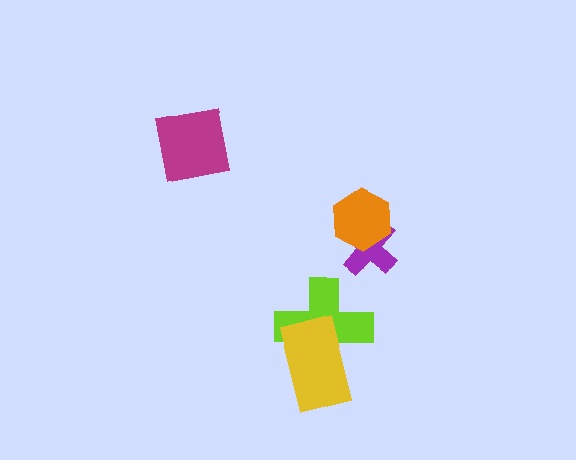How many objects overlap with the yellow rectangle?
1 object overlaps with the yellow rectangle.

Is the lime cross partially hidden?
Yes, it is partially covered by another shape.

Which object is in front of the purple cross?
The orange hexagon is in front of the purple cross.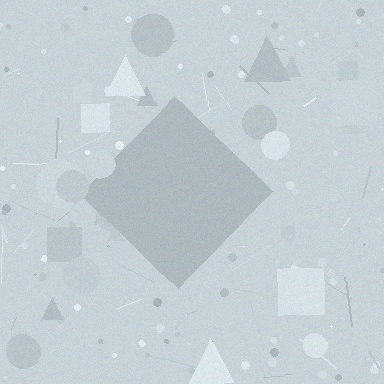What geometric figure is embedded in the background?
A diamond is embedded in the background.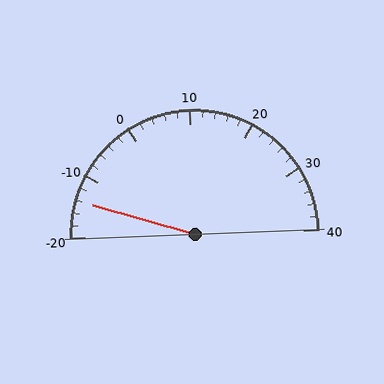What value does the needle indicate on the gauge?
The needle indicates approximately -14.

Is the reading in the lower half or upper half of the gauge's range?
The reading is in the lower half of the range (-20 to 40).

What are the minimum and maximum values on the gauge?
The gauge ranges from -20 to 40.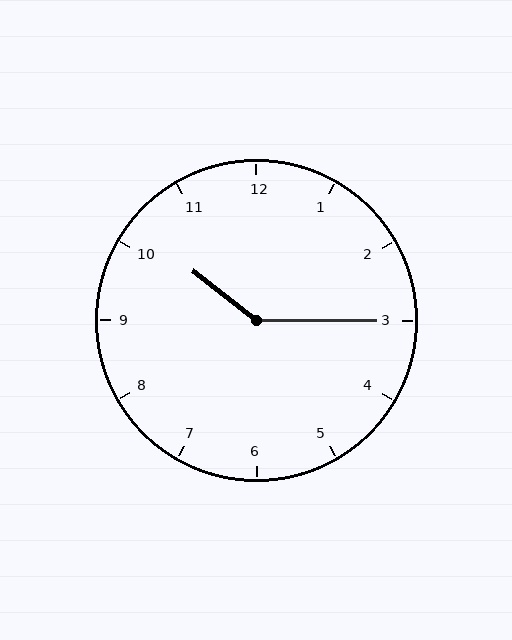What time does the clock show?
10:15.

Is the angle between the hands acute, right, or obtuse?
It is obtuse.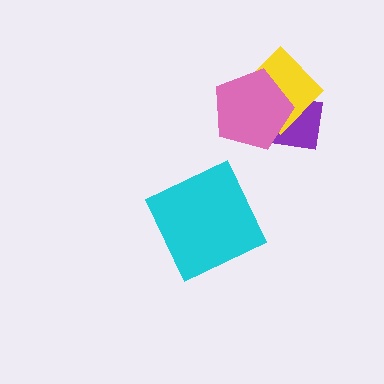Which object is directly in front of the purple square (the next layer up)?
The yellow diamond is directly in front of the purple square.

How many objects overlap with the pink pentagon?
2 objects overlap with the pink pentagon.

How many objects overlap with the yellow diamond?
2 objects overlap with the yellow diamond.